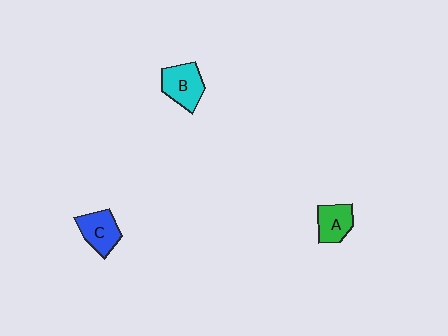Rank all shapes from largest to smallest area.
From largest to smallest: B (cyan), C (blue), A (green).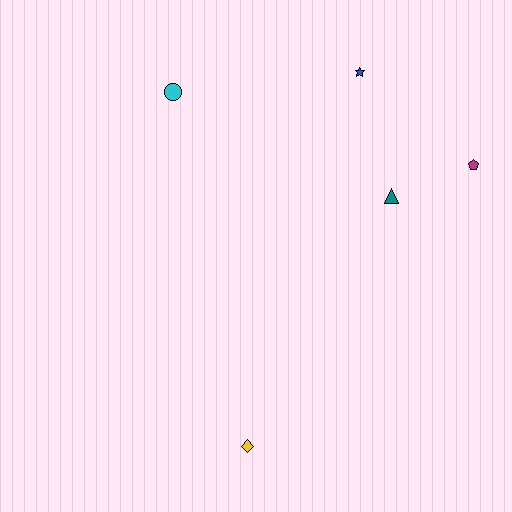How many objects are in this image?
There are 5 objects.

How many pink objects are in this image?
There are no pink objects.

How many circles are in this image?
There is 1 circle.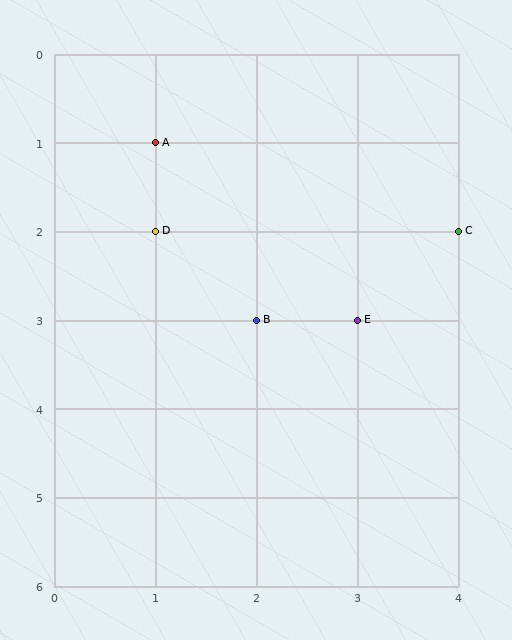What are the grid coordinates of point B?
Point B is at grid coordinates (2, 3).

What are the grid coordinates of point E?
Point E is at grid coordinates (3, 3).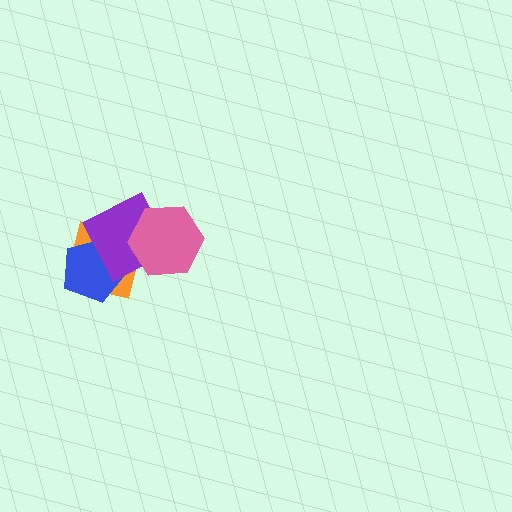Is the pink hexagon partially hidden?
No, no other shape covers it.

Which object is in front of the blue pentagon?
The purple square is in front of the blue pentagon.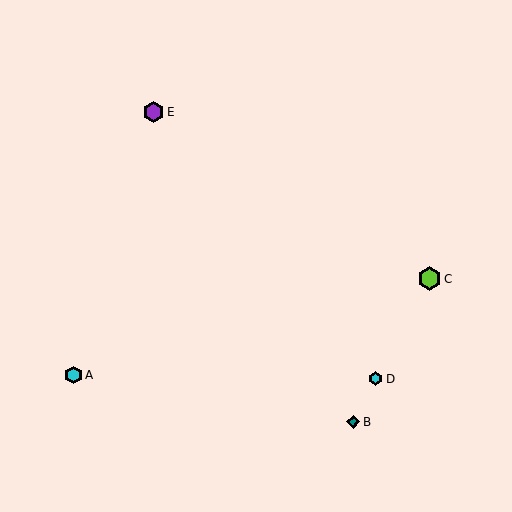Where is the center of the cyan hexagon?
The center of the cyan hexagon is at (74, 375).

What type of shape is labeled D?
Shape D is a cyan hexagon.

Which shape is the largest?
The lime hexagon (labeled C) is the largest.